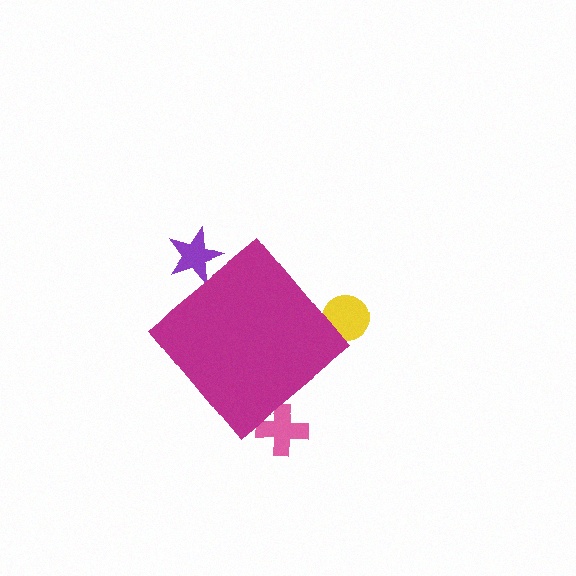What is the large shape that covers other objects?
A magenta diamond.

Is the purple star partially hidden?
Yes, the purple star is partially hidden behind the magenta diamond.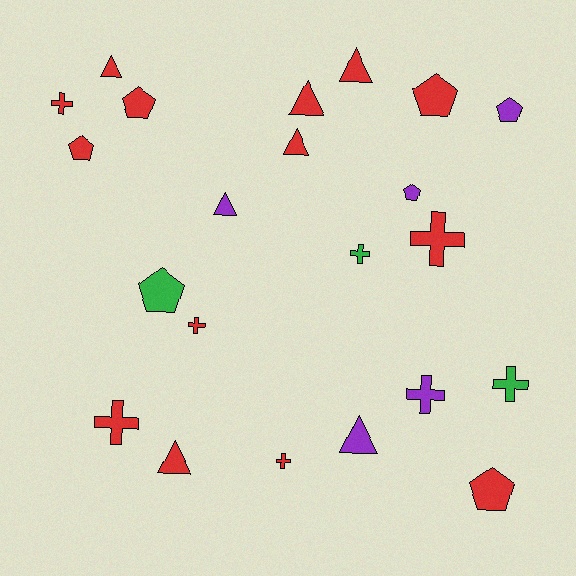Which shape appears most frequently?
Cross, with 8 objects.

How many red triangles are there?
There are 5 red triangles.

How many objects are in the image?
There are 22 objects.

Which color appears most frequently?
Red, with 14 objects.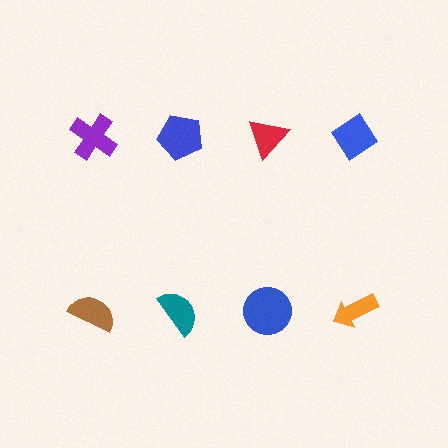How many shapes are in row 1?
4 shapes.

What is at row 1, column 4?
A blue diamond.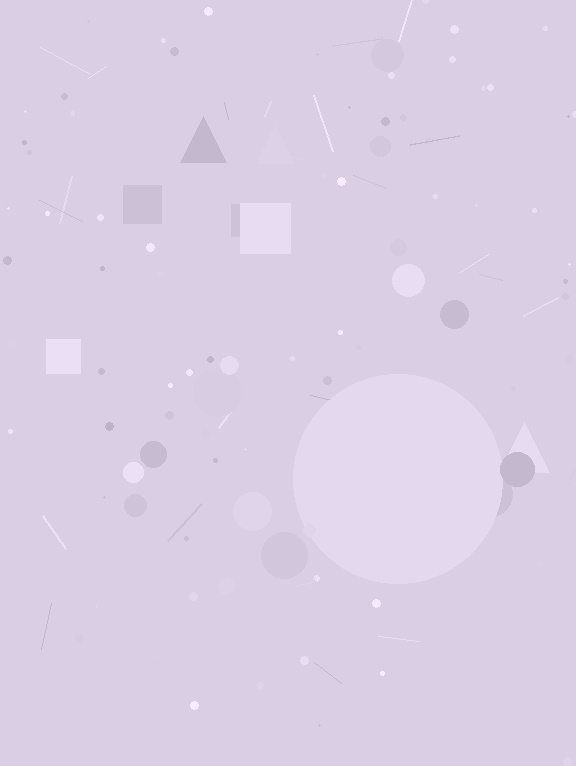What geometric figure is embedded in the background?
A circle is embedded in the background.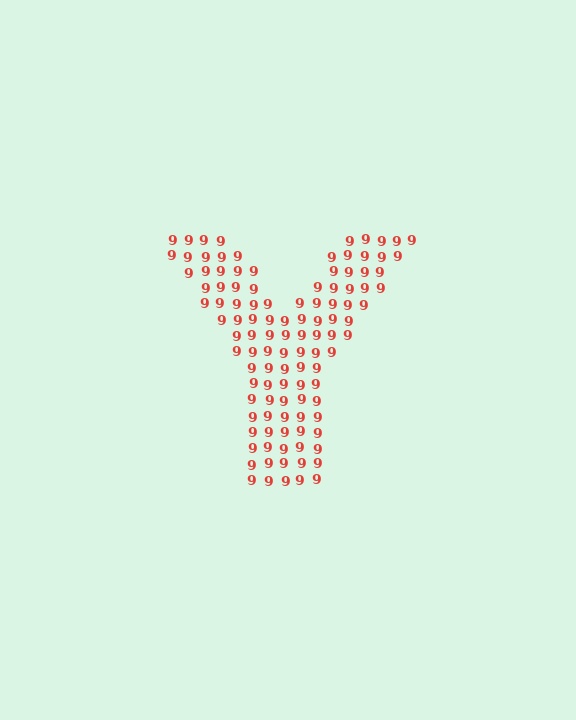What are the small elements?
The small elements are digit 9's.